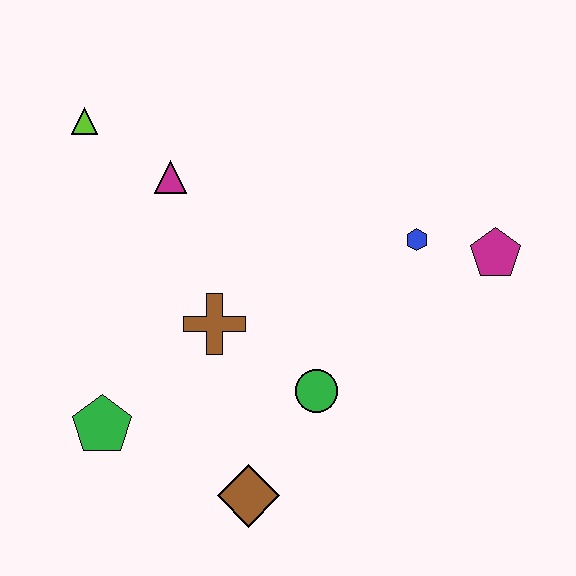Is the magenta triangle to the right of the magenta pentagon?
No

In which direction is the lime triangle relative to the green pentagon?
The lime triangle is above the green pentagon.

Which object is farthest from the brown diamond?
The lime triangle is farthest from the brown diamond.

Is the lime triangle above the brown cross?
Yes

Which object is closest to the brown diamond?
The green circle is closest to the brown diamond.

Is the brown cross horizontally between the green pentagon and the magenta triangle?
No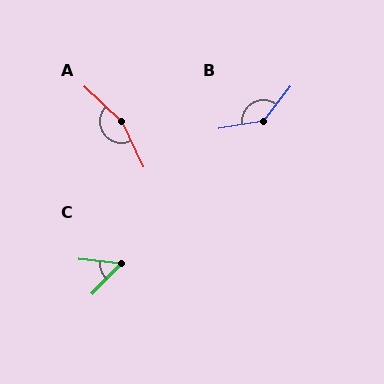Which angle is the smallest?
C, at approximately 53 degrees.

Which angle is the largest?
A, at approximately 159 degrees.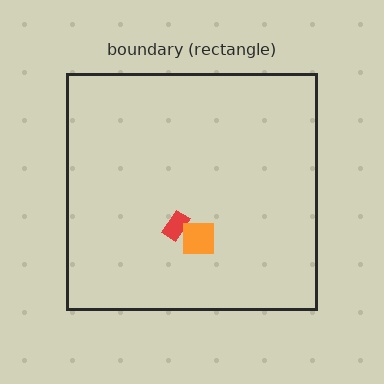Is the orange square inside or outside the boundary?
Inside.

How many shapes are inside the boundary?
2 inside, 0 outside.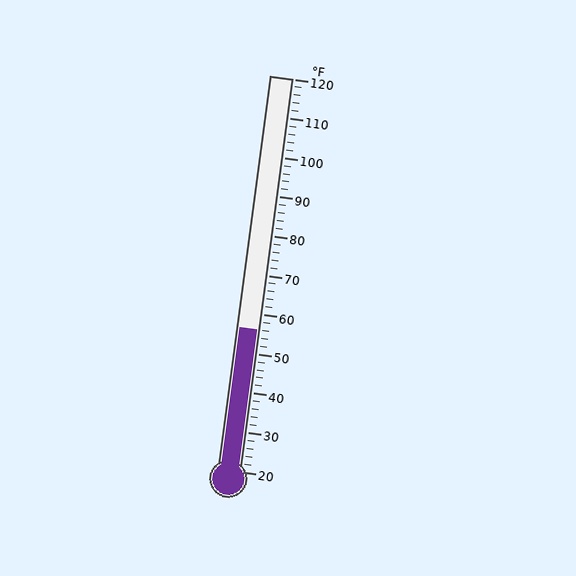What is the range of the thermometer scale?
The thermometer scale ranges from 20°F to 120°F.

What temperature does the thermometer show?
The thermometer shows approximately 56°F.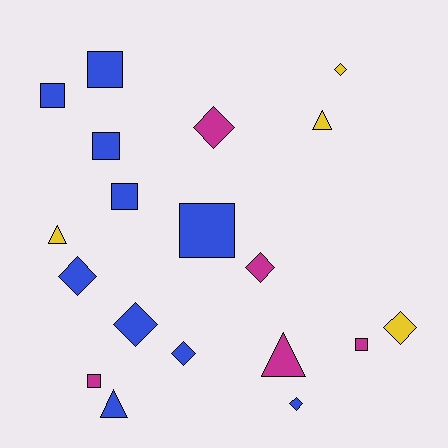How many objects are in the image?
There are 19 objects.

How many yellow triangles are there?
There are 2 yellow triangles.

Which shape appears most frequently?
Diamond, with 8 objects.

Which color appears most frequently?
Blue, with 10 objects.